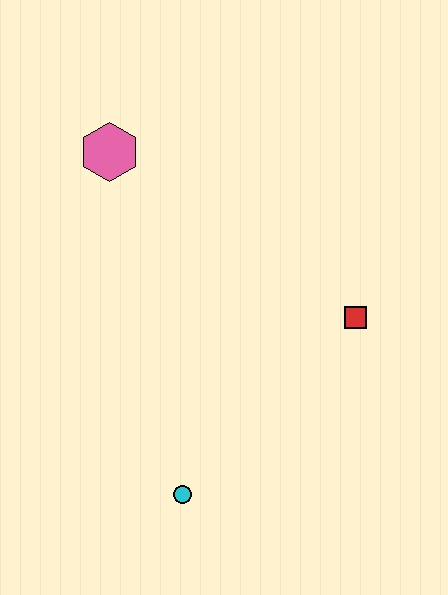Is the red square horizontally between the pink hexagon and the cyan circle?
No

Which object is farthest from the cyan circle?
The pink hexagon is farthest from the cyan circle.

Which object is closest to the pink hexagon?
The red square is closest to the pink hexagon.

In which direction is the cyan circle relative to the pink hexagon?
The cyan circle is below the pink hexagon.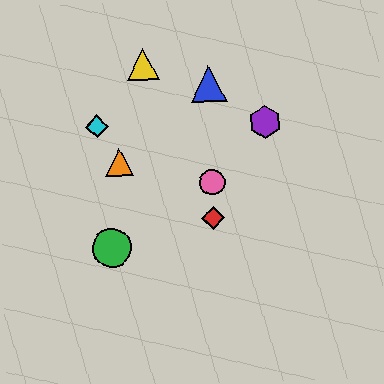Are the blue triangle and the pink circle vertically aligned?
Yes, both are at x≈208.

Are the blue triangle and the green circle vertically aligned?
No, the blue triangle is at x≈208 and the green circle is at x≈112.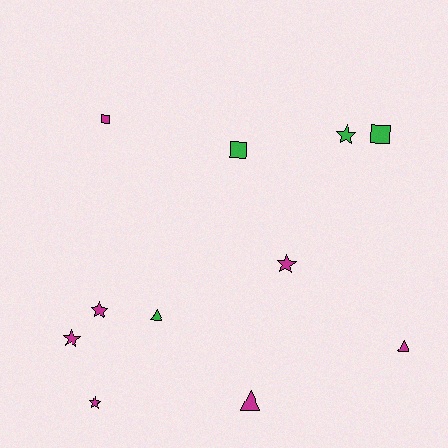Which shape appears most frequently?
Star, with 5 objects.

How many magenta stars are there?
There are 4 magenta stars.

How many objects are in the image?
There are 11 objects.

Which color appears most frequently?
Magenta, with 7 objects.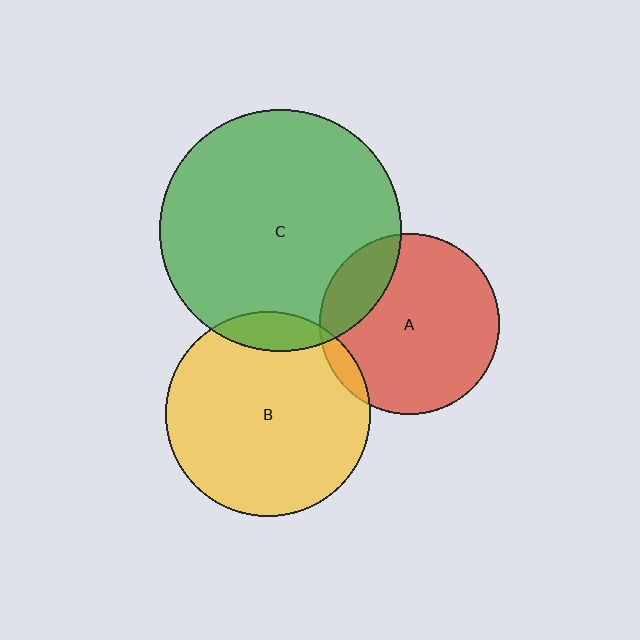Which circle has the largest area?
Circle C (green).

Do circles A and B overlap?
Yes.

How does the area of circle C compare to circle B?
Approximately 1.4 times.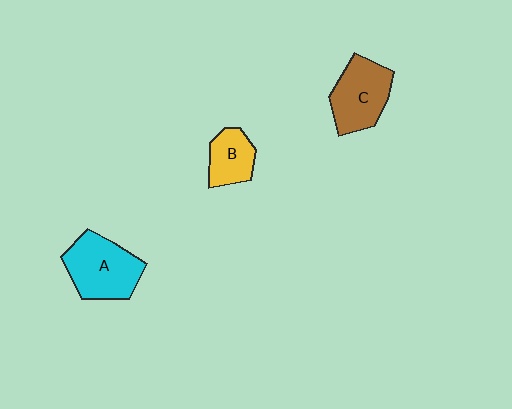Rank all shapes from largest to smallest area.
From largest to smallest: A (cyan), C (brown), B (yellow).